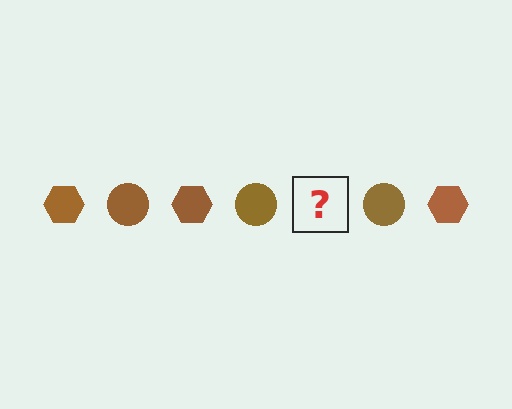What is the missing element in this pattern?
The missing element is a brown hexagon.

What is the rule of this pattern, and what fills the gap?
The rule is that the pattern cycles through hexagon, circle shapes in brown. The gap should be filled with a brown hexagon.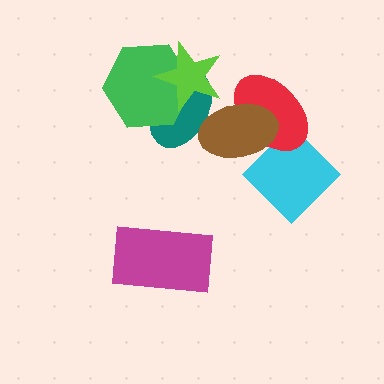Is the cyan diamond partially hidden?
Yes, it is partially covered by another shape.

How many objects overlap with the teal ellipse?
3 objects overlap with the teal ellipse.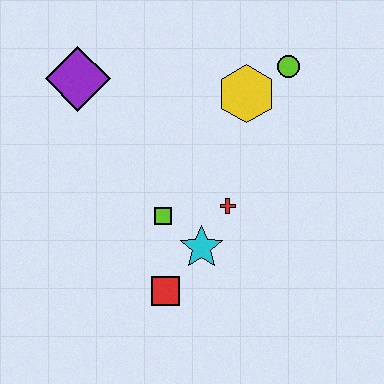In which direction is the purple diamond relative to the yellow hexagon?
The purple diamond is to the left of the yellow hexagon.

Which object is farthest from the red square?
The lime circle is farthest from the red square.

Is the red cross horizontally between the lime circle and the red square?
Yes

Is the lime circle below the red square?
No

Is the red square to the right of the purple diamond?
Yes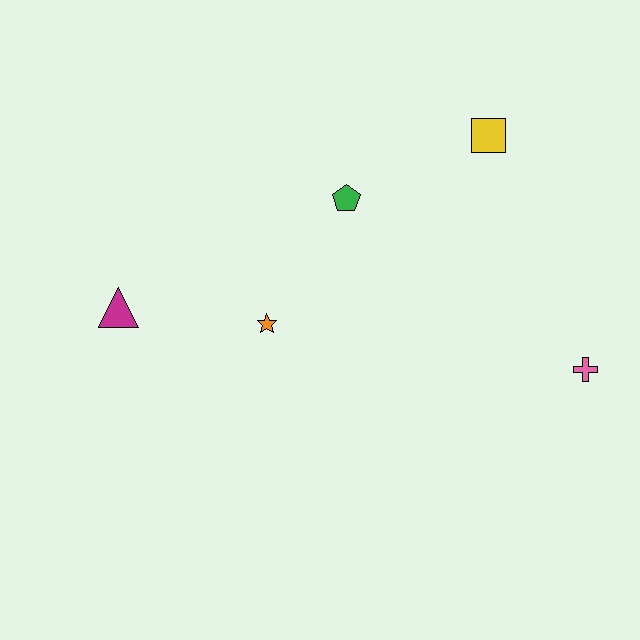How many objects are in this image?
There are 5 objects.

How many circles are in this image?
There are no circles.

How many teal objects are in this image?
There are no teal objects.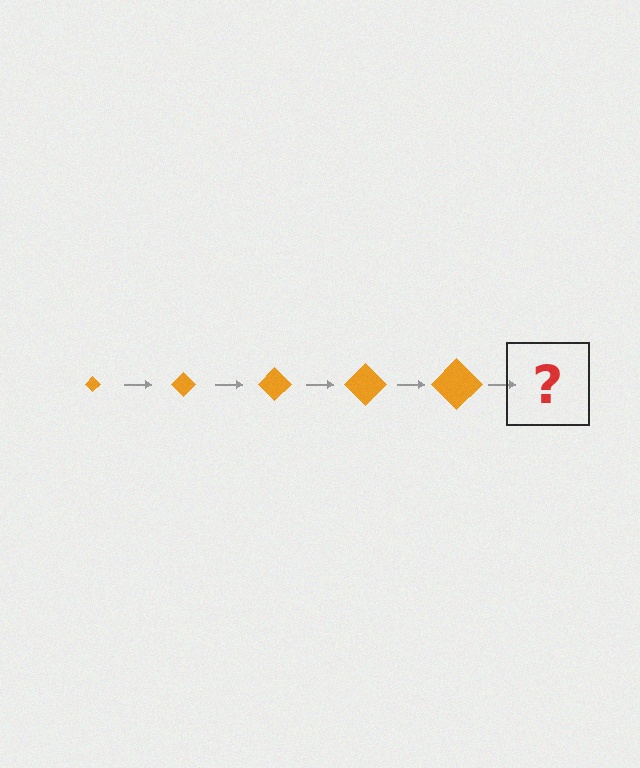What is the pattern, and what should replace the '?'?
The pattern is that the diamond gets progressively larger each step. The '?' should be an orange diamond, larger than the previous one.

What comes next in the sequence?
The next element should be an orange diamond, larger than the previous one.